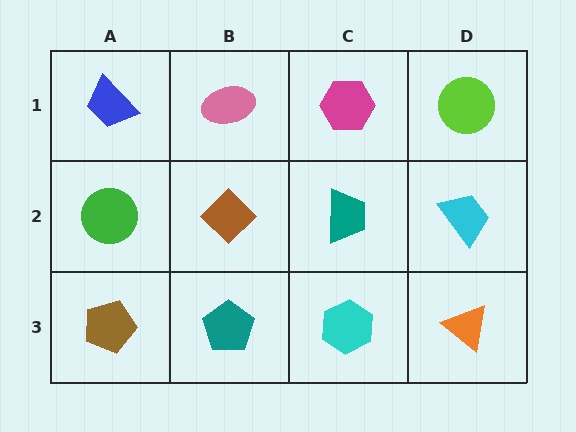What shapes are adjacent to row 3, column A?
A green circle (row 2, column A), a teal pentagon (row 3, column B).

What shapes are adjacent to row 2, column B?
A pink ellipse (row 1, column B), a teal pentagon (row 3, column B), a green circle (row 2, column A), a teal trapezoid (row 2, column C).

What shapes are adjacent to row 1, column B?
A brown diamond (row 2, column B), a blue trapezoid (row 1, column A), a magenta hexagon (row 1, column C).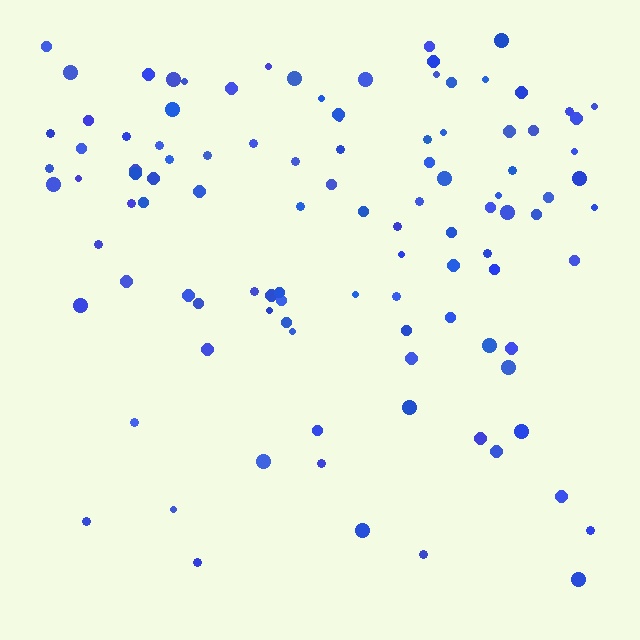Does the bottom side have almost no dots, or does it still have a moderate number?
Still a moderate number, just noticeably fewer than the top.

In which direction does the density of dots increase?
From bottom to top, with the top side densest.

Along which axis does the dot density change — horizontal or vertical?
Vertical.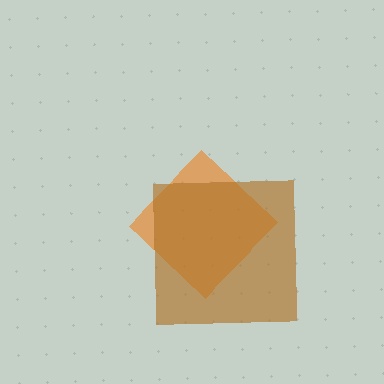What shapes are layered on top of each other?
The layered shapes are: an orange diamond, a brown square.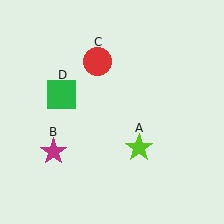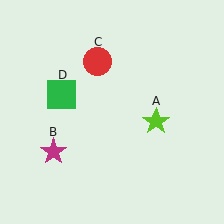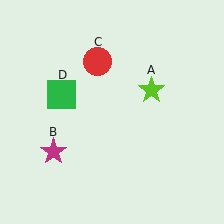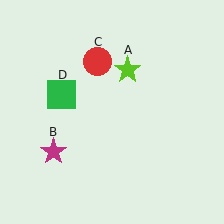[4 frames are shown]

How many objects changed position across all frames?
1 object changed position: lime star (object A).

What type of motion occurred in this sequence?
The lime star (object A) rotated counterclockwise around the center of the scene.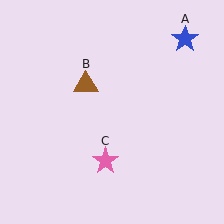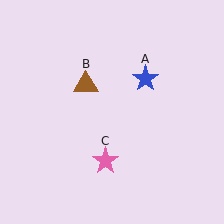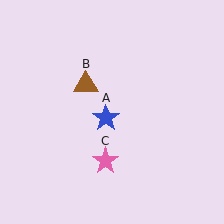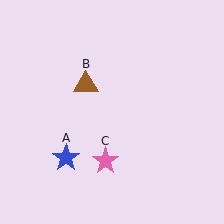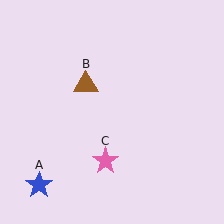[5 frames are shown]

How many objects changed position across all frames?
1 object changed position: blue star (object A).